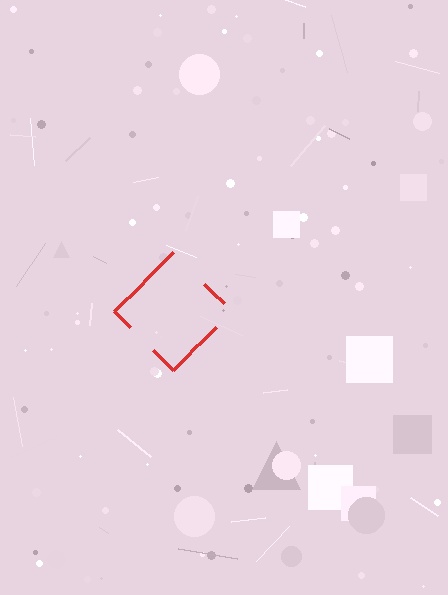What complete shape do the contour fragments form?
The contour fragments form a diamond.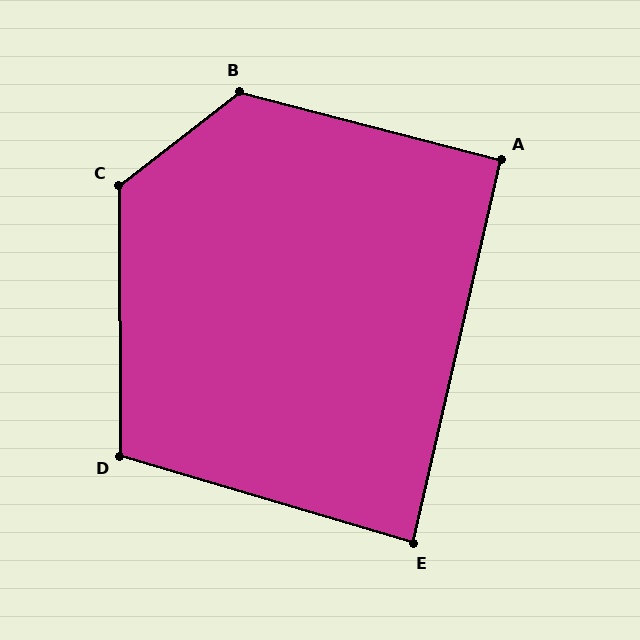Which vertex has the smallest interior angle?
E, at approximately 86 degrees.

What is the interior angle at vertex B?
Approximately 128 degrees (obtuse).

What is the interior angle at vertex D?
Approximately 107 degrees (obtuse).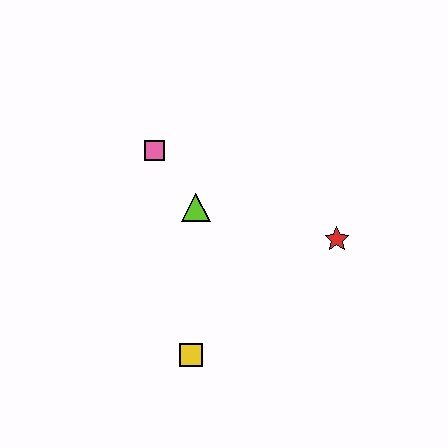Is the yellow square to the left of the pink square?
No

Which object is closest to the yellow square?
The lime triangle is closest to the yellow square.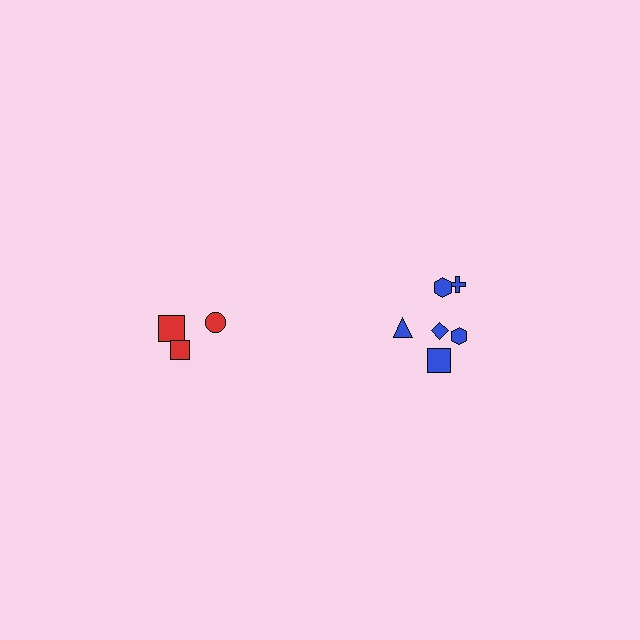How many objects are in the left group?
There are 3 objects.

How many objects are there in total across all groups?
There are 9 objects.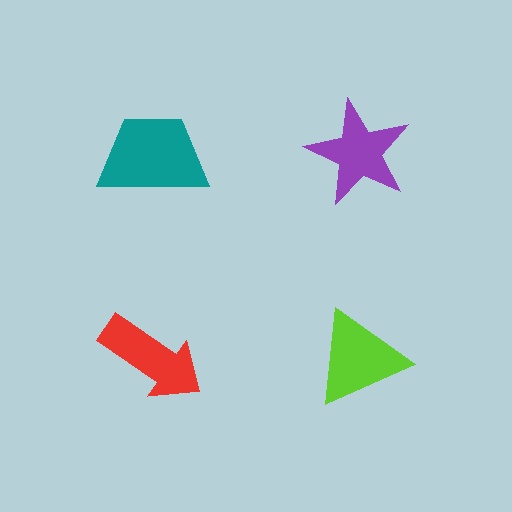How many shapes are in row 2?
2 shapes.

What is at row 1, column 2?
A purple star.